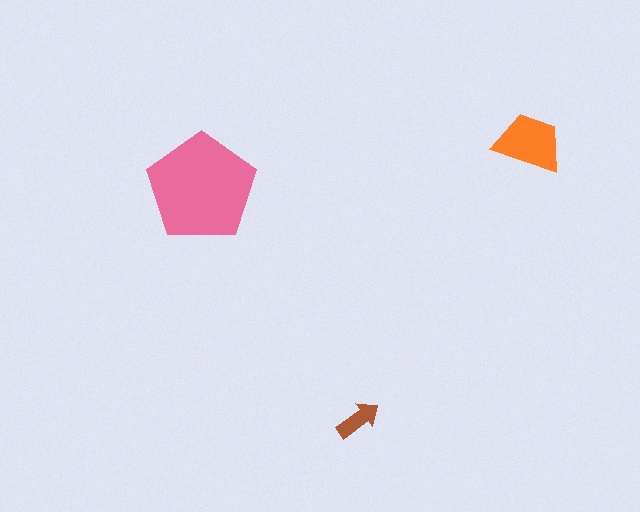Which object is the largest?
The pink pentagon.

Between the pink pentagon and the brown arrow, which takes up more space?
The pink pentagon.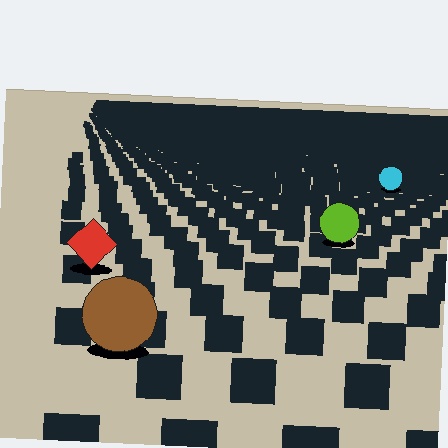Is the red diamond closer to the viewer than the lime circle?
Yes. The red diamond is closer — you can tell from the texture gradient: the ground texture is coarser near it.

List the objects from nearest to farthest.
From nearest to farthest: the brown circle, the red diamond, the lime circle, the cyan circle.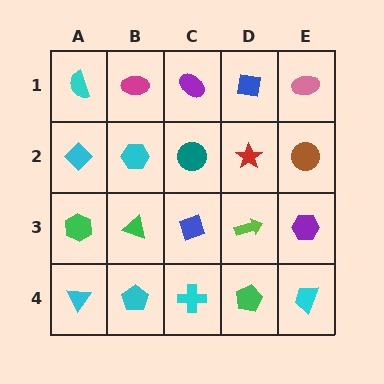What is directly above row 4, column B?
A green triangle.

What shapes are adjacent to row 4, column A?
A green hexagon (row 3, column A), a cyan pentagon (row 4, column B).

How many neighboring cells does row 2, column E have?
3.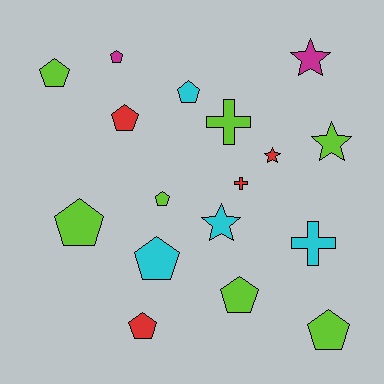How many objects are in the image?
There are 17 objects.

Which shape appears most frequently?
Pentagon, with 10 objects.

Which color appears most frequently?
Lime, with 7 objects.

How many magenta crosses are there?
There are no magenta crosses.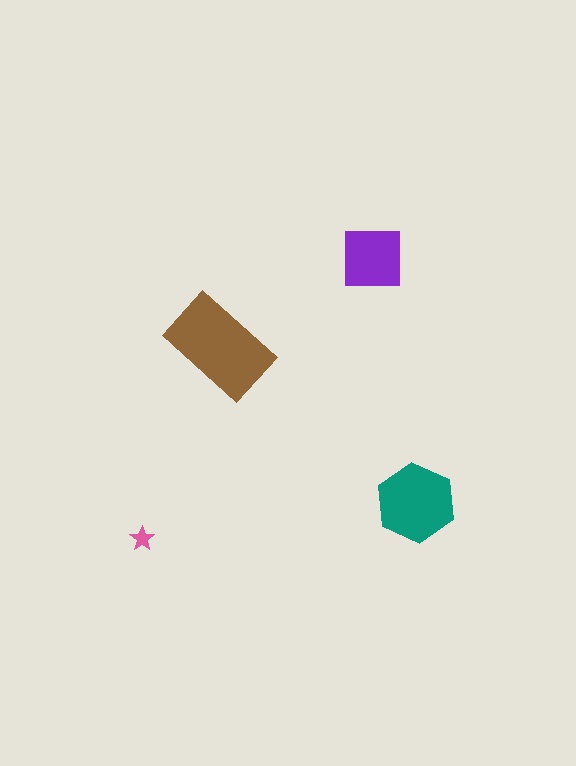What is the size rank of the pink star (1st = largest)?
4th.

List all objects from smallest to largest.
The pink star, the purple square, the teal hexagon, the brown rectangle.